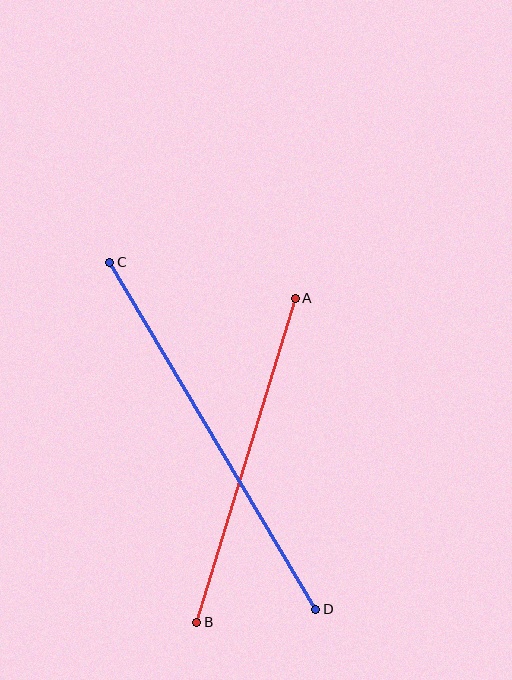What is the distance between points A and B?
The distance is approximately 339 pixels.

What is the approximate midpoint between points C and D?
The midpoint is at approximately (213, 436) pixels.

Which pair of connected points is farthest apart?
Points C and D are farthest apart.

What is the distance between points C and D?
The distance is approximately 403 pixels.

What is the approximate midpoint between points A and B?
The midpoint is at approximately (246, 460) pixels.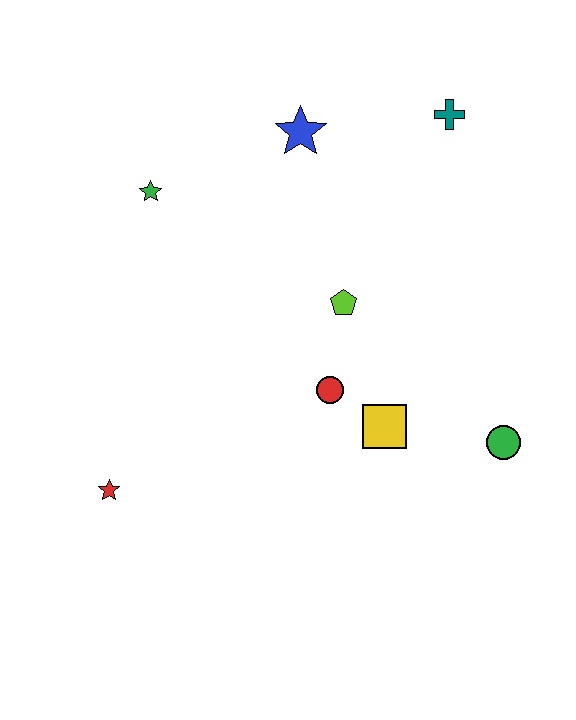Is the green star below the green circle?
No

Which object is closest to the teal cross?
The blue star is closest to the teal cross.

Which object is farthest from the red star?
The teal cross is farthest from the red star.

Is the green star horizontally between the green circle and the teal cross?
No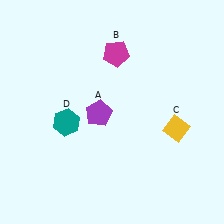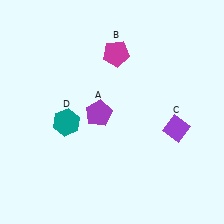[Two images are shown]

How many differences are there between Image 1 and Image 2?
There is 1 difference between the two images.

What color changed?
The diamond (C) changed from yellow in Image 1 to purple in Image 2.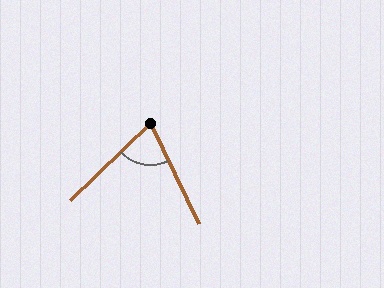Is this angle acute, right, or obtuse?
It is acute.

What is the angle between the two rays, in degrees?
Approximately 72 degrees.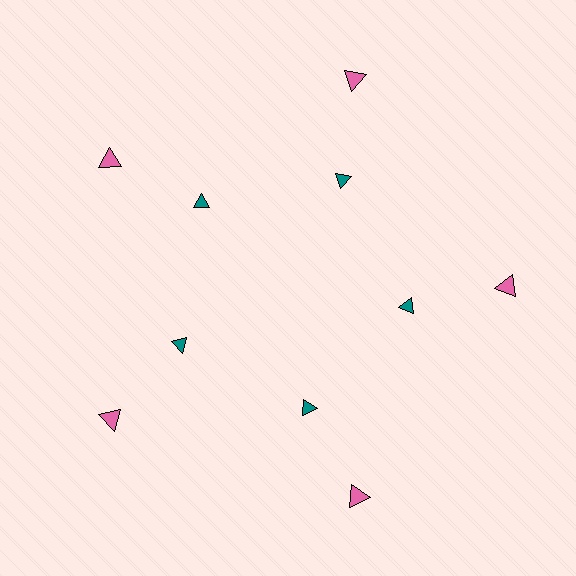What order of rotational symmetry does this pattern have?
This pattern has 5-fold rotational symmetry.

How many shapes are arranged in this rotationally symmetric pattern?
There are 10 shapes, arranged in 5 groups of 2.